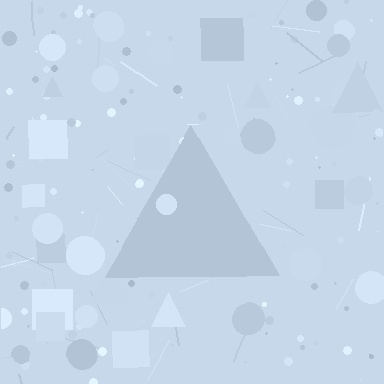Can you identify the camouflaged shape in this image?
The camouflaged shape is a triangle.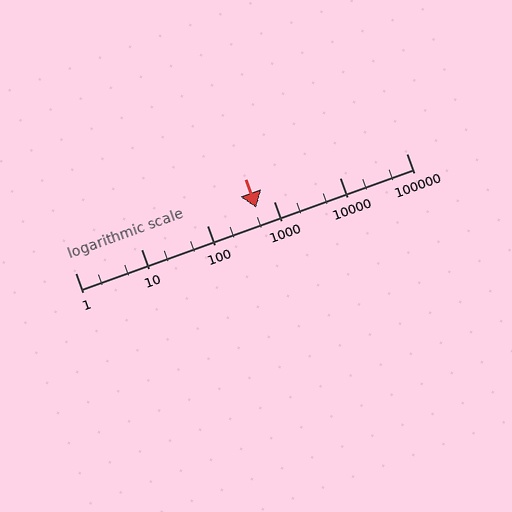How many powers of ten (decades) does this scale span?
The scale spans 5 decades, from 1 to 100000.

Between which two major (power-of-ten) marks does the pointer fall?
The pointer is between 100 and 1000.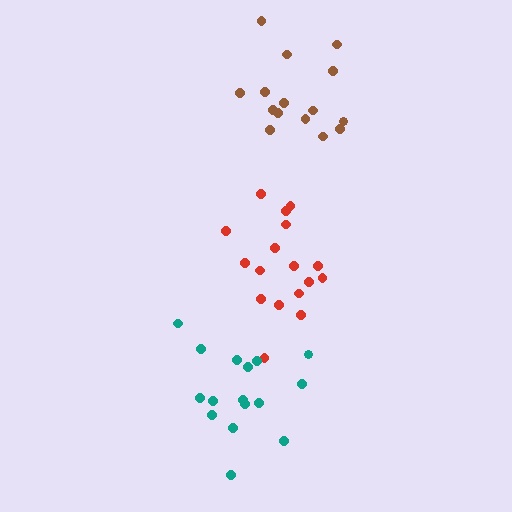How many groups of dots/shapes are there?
There are 3 groups.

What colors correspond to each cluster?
The clusters are colored: red, teal, brown.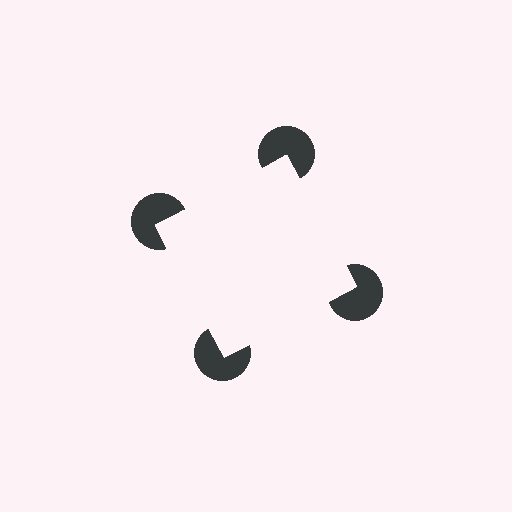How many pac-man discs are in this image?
There are 4 — one at each vertex of the illusory square.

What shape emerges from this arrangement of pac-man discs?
An illusory square — its edges are inferred from the aligned wedge cuts in the pac-man discs, not physically drawn.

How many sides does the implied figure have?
4 sides.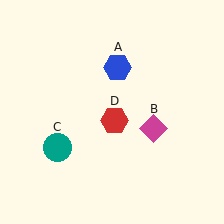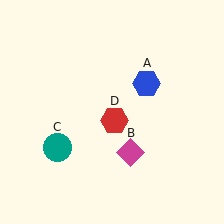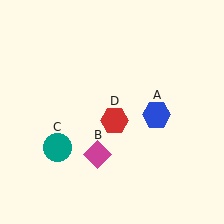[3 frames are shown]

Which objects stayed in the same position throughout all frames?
Teal circle (object C) and red hexagon (object D) remained stationary.